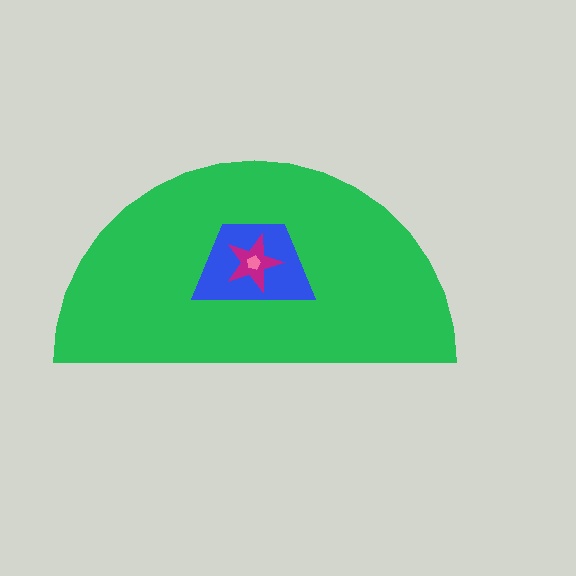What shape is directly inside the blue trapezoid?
The magenta star.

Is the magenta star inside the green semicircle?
Yes.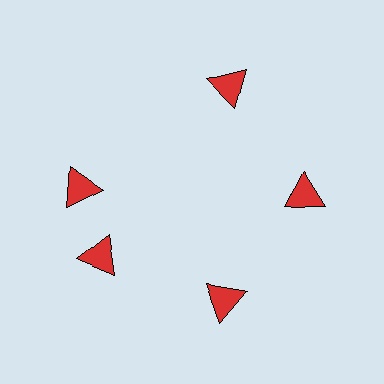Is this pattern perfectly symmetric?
No. The 5 red triangles are arranged in a ring, but one element near the 10 o'clock position is rotated out of alignment along the ring, breaking the 5-fold rotational symmetry.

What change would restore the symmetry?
The symmetry would be restored by rotating it back into even spacing with its neighbors so that all 5 triangles sit at equal angles and equal distance from the center.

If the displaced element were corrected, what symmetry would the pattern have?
It would have 5-fold rotational symmetry — the pattern would map onto itself every 72 degrees.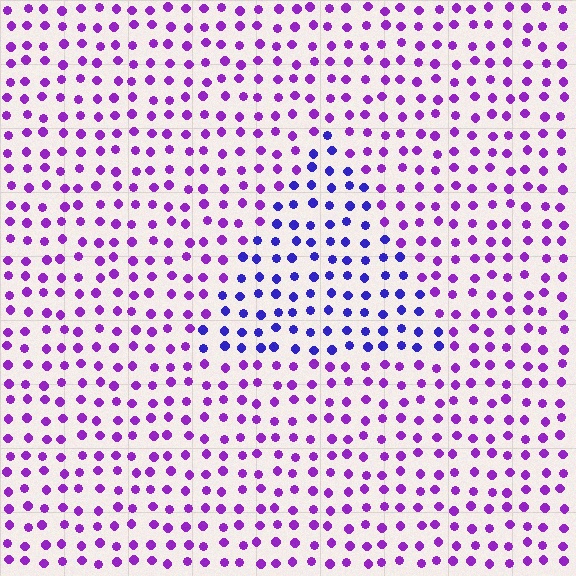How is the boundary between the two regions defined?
The boundary is defined purely by a slight shift in hue (about 38 degrees). Spacing, size, and orientation are identical on both sides.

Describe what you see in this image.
The image is filled with small purple elements in a uniform arrangement. A triangle-shaped region is visible where the elements are tinted to a slightly different hue, forming a subtle color boundary.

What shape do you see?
I see a triangle.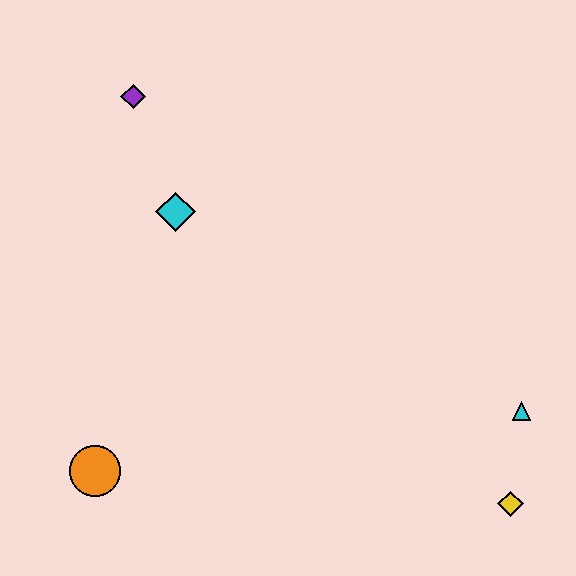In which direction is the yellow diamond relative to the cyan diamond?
The yellow diamond is to the right of the cyan diamond.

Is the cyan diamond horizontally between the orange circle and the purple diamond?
No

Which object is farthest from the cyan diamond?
The yellow diamond is farthest from the cyan diamond.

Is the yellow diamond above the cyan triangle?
No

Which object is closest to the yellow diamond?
The cyan triangle is closest to the yellow diamond.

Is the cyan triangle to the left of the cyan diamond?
No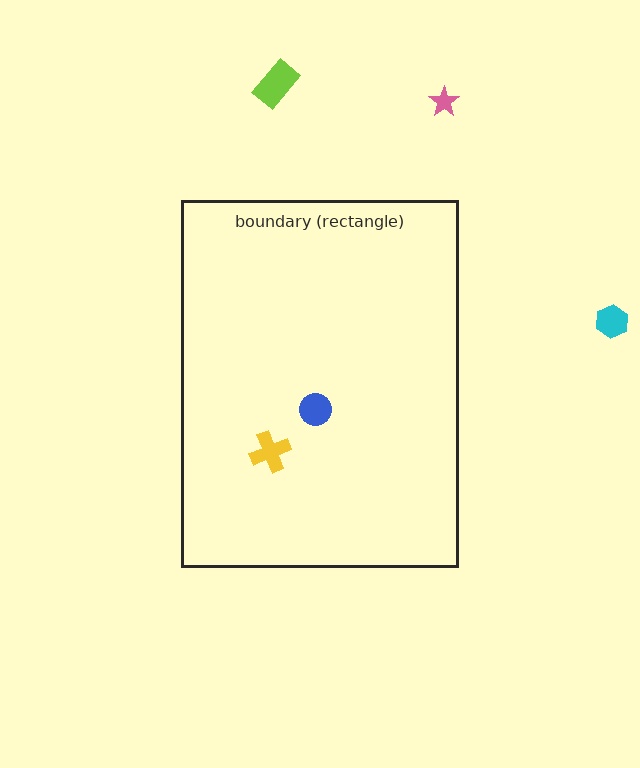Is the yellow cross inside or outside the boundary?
Inside.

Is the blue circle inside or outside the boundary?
Inside.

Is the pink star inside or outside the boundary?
Outside.